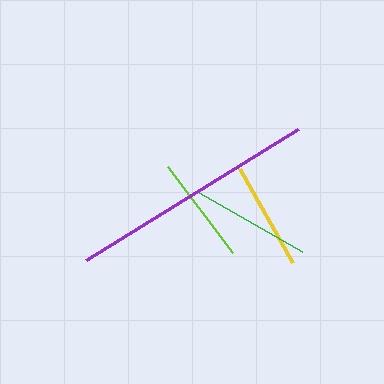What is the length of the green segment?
The green segment is approximately 119 pixels long.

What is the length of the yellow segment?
The yellow segment is approximately 108 pixels long.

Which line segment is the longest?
The purple line is the longest at approximately 250 pixels.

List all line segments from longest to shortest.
From longest to shortest: purple, green, yellow, lime.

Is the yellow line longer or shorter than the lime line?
The yellow line is longer than the lime line.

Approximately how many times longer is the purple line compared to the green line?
The purple line is approximately 2.1 times the length of the green line.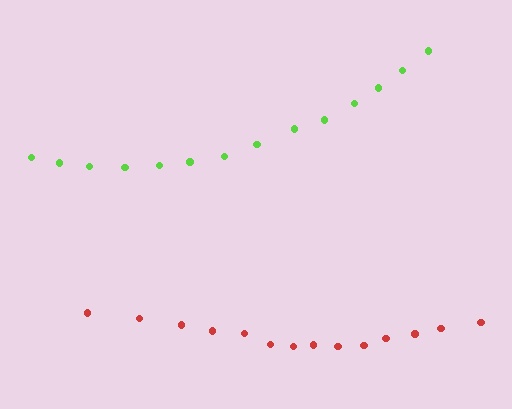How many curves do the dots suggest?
There are 2 distinct paths.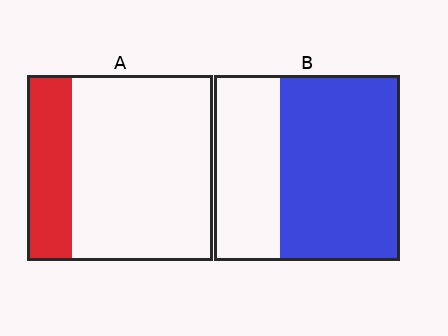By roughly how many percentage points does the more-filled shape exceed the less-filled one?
By roughly 40 percentage points (B over A).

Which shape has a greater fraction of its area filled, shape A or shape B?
Shape B.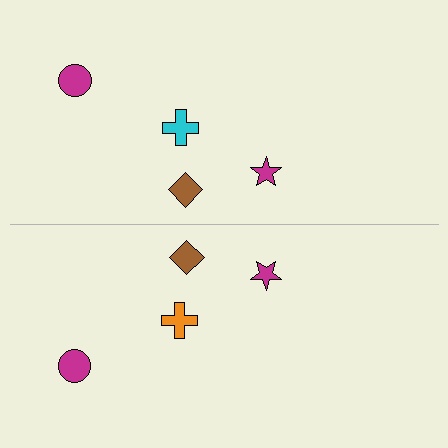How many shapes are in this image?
There are 8 shapes in this image.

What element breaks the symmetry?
The orange cross on the bottom side breaks the symmetry — its mirror counterpart is cyan.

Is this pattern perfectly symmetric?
No, the pattern is not perfectly symmetric. The orange cross on the bottom side breaks the symmetry — its mirror counterpart is cyan.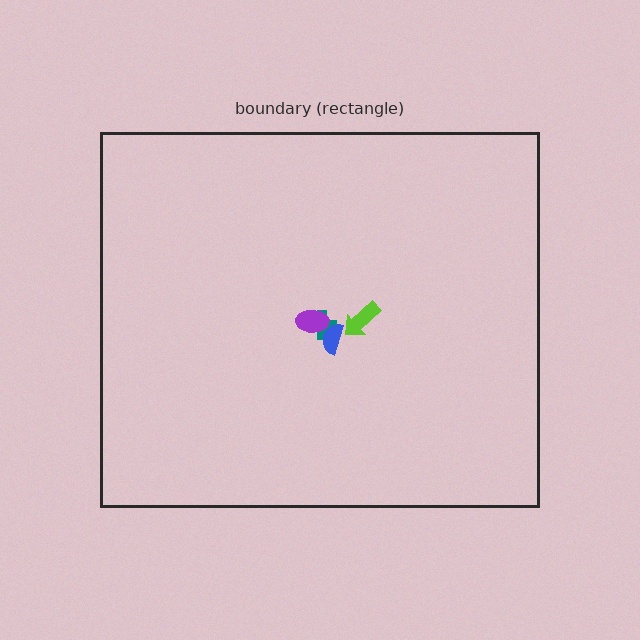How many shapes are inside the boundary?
4 inside, 0 outside.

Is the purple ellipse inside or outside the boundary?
Inside.